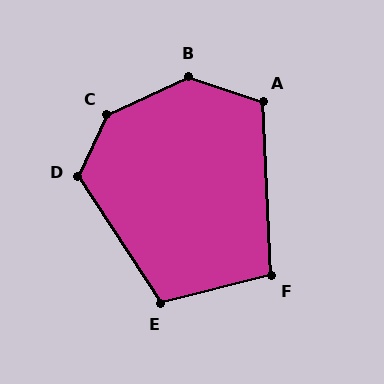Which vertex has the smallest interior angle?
F, at approximately 101 degrees.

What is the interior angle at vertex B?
Approximately 137 degrees (obtuse).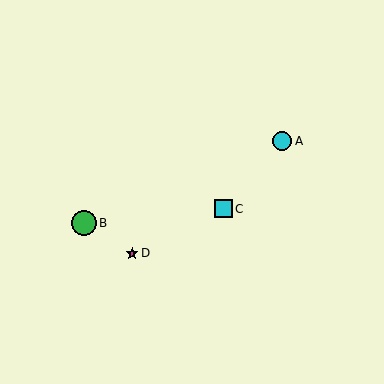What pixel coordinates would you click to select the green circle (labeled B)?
Click at (84, 223) to select the green circle B.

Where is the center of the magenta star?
The center of the magenta star is at (132, 253).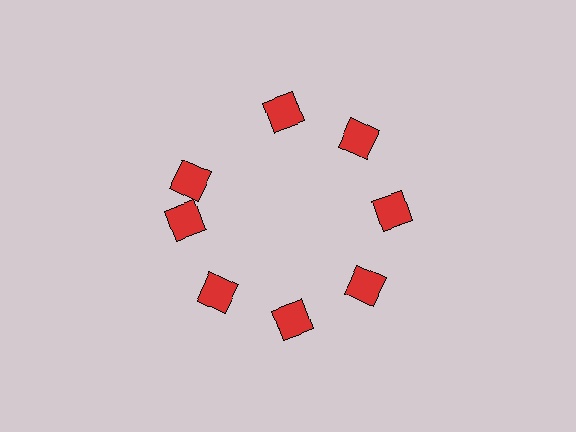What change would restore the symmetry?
The symmetry would be restored by rotating it back into even spacing with its neighbors so that all 8 diamonds sit at equal angles and equal distance from the center.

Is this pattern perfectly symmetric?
No. The 8 red diamonds are arranged in a ring, but one element near the 10 o'clock position is rotated out of alignment along the ring, breaking the 8-fold rotational symmetry.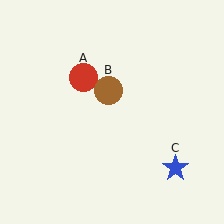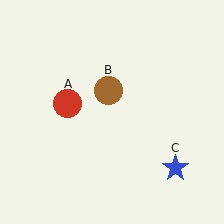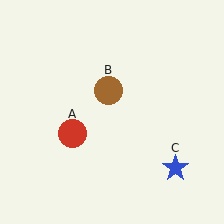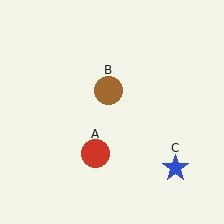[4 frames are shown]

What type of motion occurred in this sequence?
The red circle (object A) rotated counterclockwise around the center of the scene.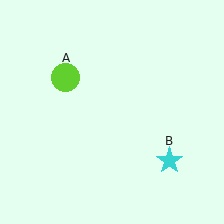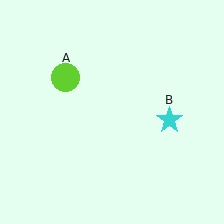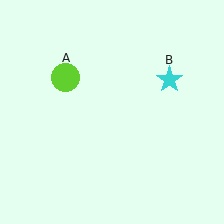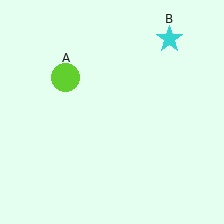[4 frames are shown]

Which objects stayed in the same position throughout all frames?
Lime circle (object A) remained stationary.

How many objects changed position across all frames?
1 object changed position: cyan star (object B).